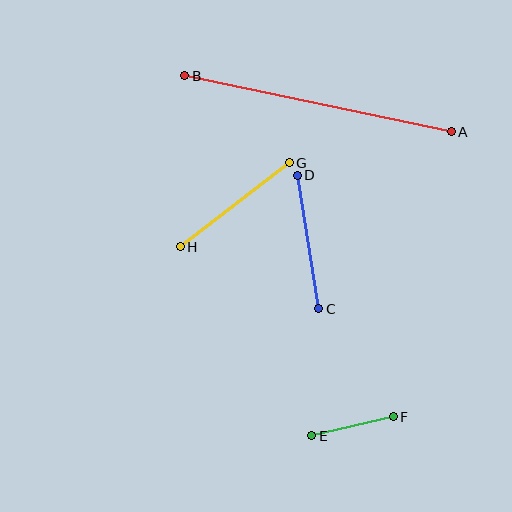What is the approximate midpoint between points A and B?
The midpoint is at approximately (318, 104) pixels.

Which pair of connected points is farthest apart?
Points A and B are farthest apart.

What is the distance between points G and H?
The distance is approximately 138 pixels.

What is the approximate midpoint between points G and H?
The midpoint is at approximately (235, 205) pixels.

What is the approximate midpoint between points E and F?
The midpoint is at approximately (353, 426) pixels.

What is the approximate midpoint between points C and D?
The midpoint is at approximately (308, 242) pixels.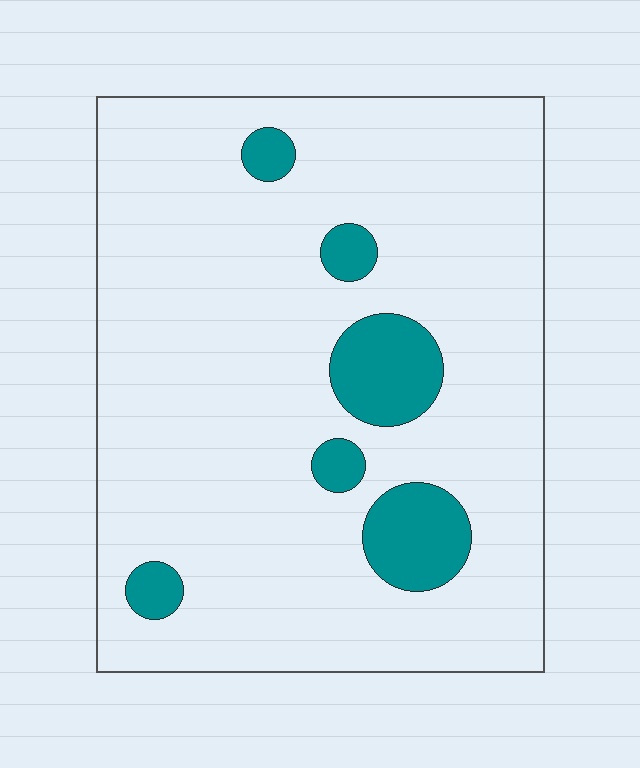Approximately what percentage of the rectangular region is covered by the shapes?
Approximately 10%.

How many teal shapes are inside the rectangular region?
6.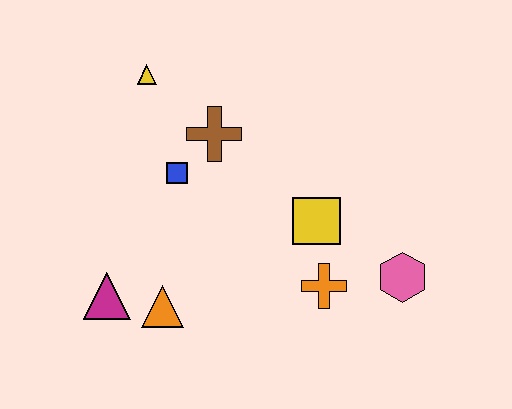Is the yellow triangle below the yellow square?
No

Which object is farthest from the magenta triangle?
The pink hexagon is farthest from the magenta triangle.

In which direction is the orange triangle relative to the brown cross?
The orange triangle is below the brown cross.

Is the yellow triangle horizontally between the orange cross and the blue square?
No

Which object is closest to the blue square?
The brown cross is closest to the blue square.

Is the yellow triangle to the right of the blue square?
No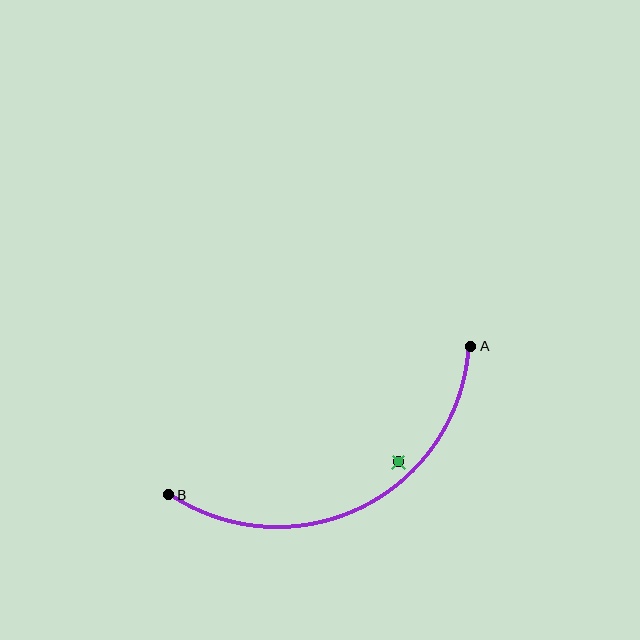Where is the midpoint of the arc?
The arc midpoint is the point on the curve farthest from the straight line joining A and B. It sits below that line.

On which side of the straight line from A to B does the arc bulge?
The arc bulges below the straight line connecting A and B.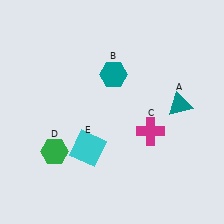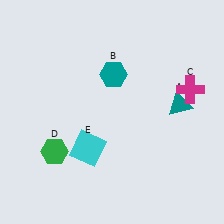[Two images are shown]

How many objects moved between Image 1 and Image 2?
1 object moved between the two images.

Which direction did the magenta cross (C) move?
The magenta cross (C) moved up.